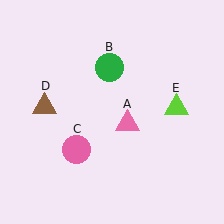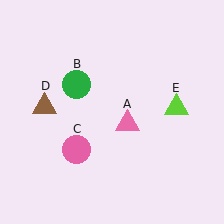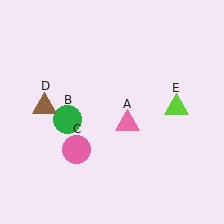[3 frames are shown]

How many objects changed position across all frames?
1 object changed position: green circle (object B).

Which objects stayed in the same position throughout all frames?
Pink triangle (object A) and pink circle (object C) and brown triangle (object D) and lime triangle (object E) remained stationary.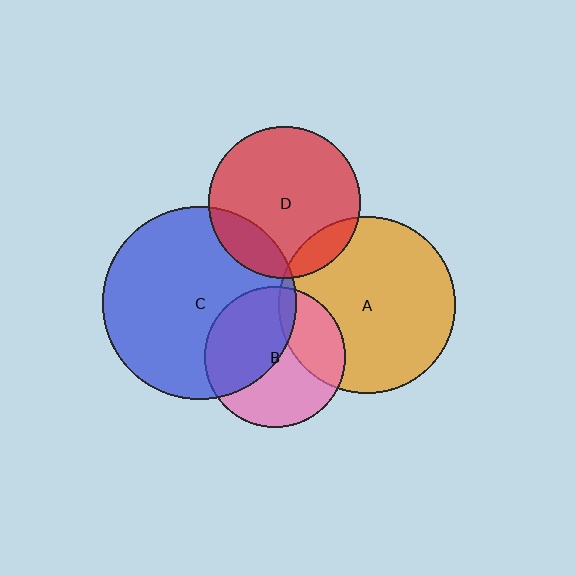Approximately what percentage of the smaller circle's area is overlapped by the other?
Approximately 15%.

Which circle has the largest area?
Circle C (blue).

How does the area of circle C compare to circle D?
Approximately 1.6 times.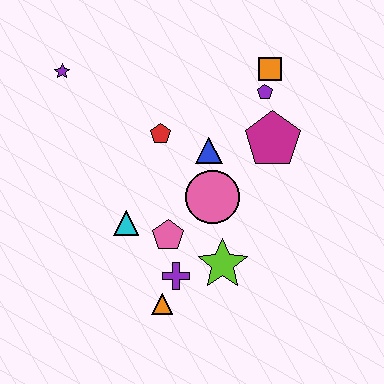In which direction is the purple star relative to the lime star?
The purple star is above the lime star.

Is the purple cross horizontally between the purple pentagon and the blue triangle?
No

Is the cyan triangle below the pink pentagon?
No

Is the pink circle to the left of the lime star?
Yes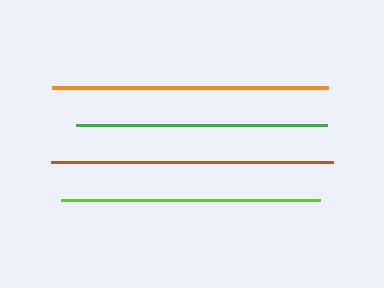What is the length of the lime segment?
The lime segment is approximately 260 pixels long.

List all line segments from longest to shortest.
From longest to shortest: brown, orange, lime, green.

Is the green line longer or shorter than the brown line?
The brown line is longer than the green line.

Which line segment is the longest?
The brown line is the longest at approximately 282 pixels.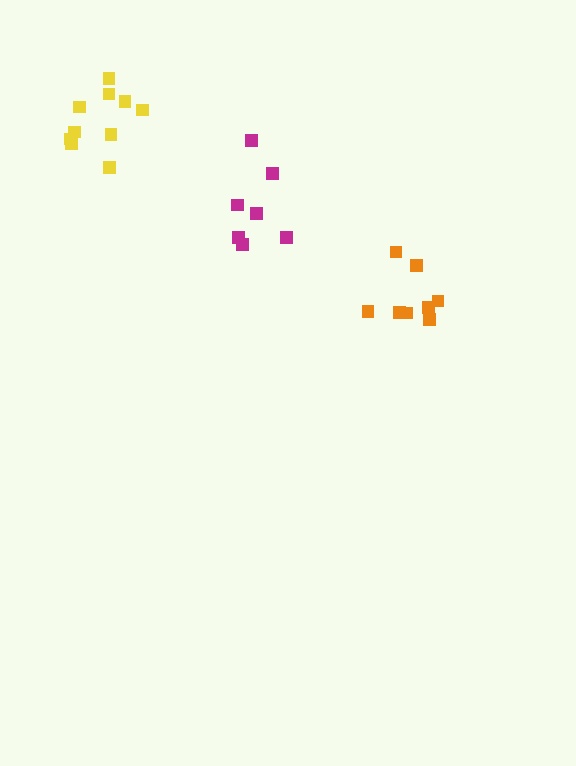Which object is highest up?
The yellow cluster is topmost.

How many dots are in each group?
Group 1: 7 dots, Group 2: 10 dots, Group 3: 8 dots (25 total).